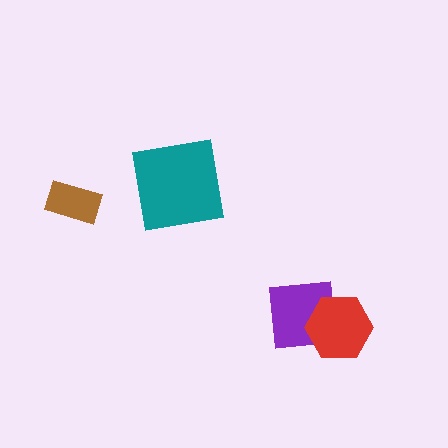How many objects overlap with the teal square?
0 objects overlap with the teal square.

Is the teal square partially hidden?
No, no other shape covers it.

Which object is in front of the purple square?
The red hexagon is in front of the purple square.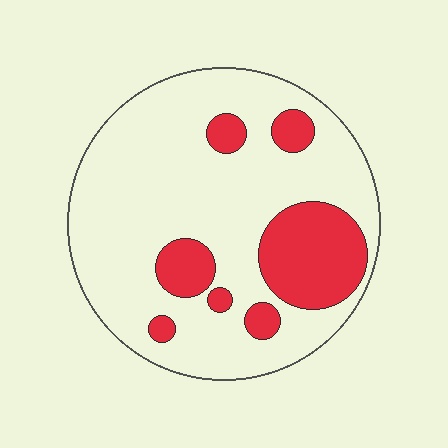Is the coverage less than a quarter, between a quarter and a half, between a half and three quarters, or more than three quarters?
Less than a quarter.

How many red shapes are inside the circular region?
7.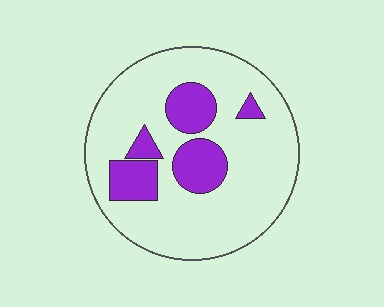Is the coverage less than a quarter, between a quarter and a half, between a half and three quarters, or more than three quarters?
Less than a quarter.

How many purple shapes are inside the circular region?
5.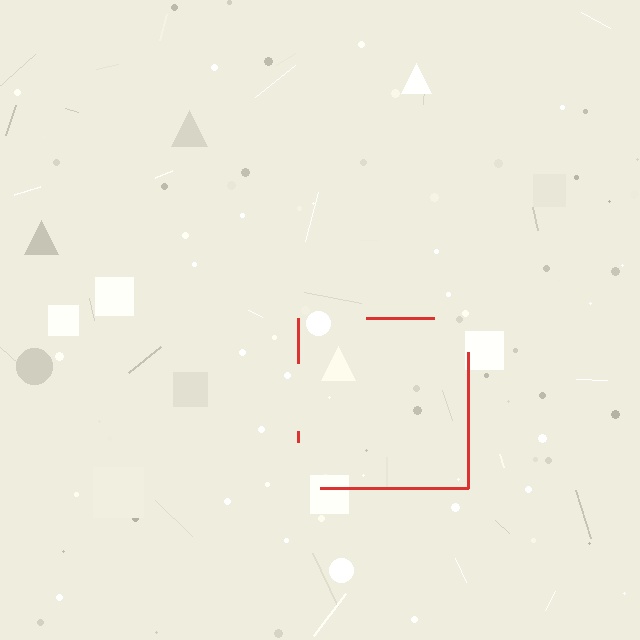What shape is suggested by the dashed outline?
The dashed outline suggests a square.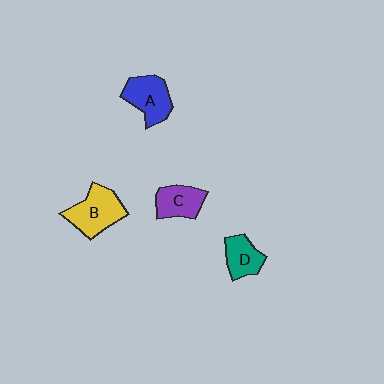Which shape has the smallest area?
Shape D (teal).